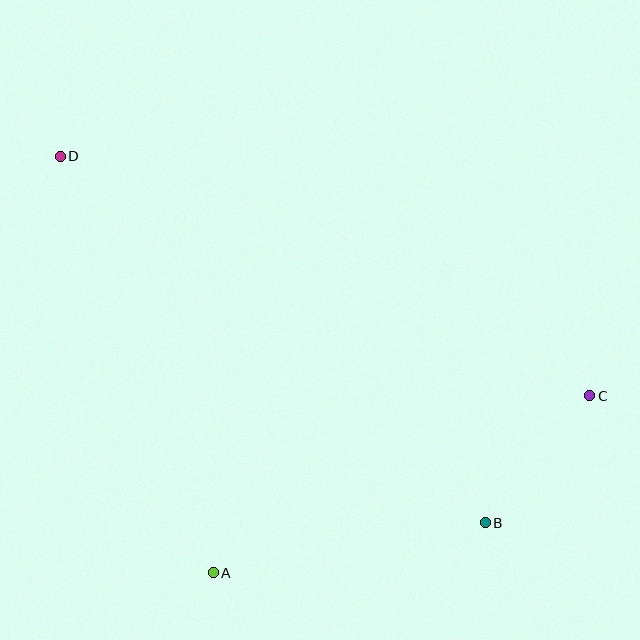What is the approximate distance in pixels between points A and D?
The distance between A and D is approximately 444 pixels.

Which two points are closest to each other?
Points B and C are closest to each other.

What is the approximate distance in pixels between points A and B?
The distance between A and B is approximately 276 pixels.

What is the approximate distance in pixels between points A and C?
The distance between A and C is approximately 416 pixels.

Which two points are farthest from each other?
Points C and D are farthest from each other.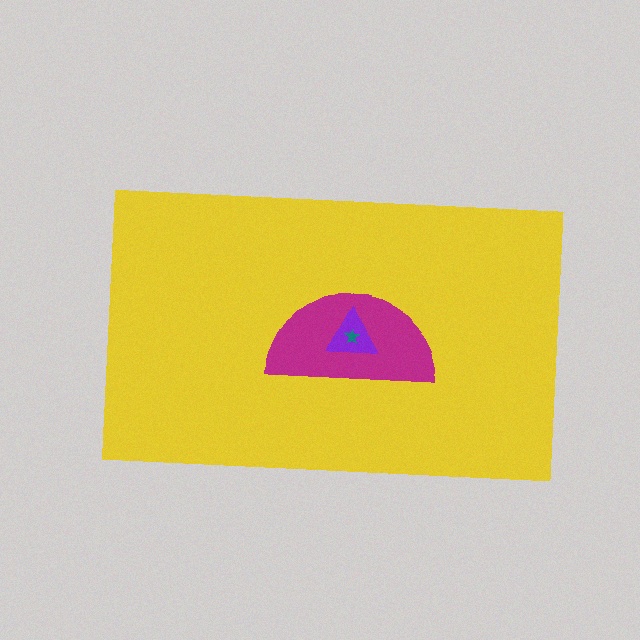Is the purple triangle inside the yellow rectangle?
Yes.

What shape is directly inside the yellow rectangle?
The magenta semicircle.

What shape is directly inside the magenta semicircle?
The purple triangle.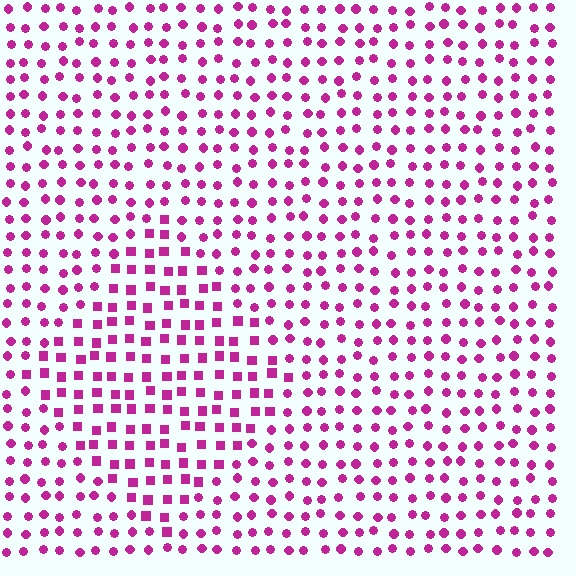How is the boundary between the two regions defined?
The boundary is defined by a change in element shape: squares inside vs. circles outside. All elements share the same color and spacing.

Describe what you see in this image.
The image is filled with small magenta elements arranged in a uniform grid. A diamond-shaped region contains squares, while the surrounding area contains circles. The boundary is defined purely by the change in element shape.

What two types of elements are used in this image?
The image uses squares inside the diamond region and circles outside it.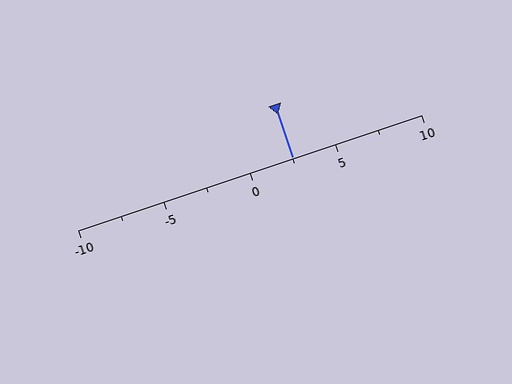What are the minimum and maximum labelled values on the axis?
The axis runs from -10 to 10.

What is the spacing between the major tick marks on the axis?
The major ticks are spaced 5 apart.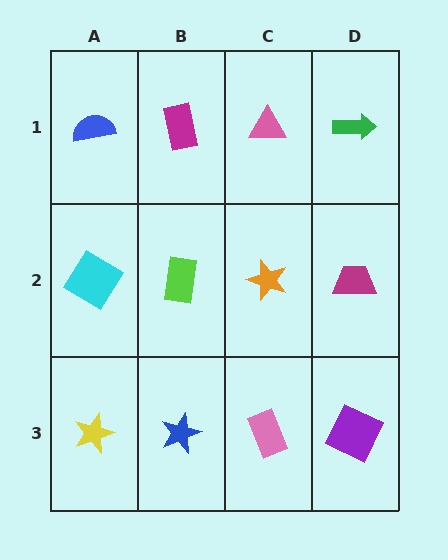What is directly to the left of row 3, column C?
A blue star.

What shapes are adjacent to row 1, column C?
An orange star (row 2, column C), a magenta rectangle (row 1, column B), a green arrow (row 1, column D).